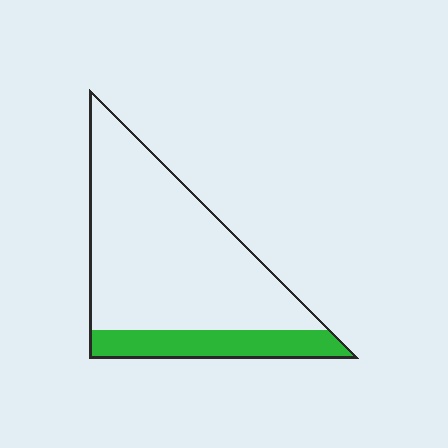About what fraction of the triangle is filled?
About one fifth (1/5).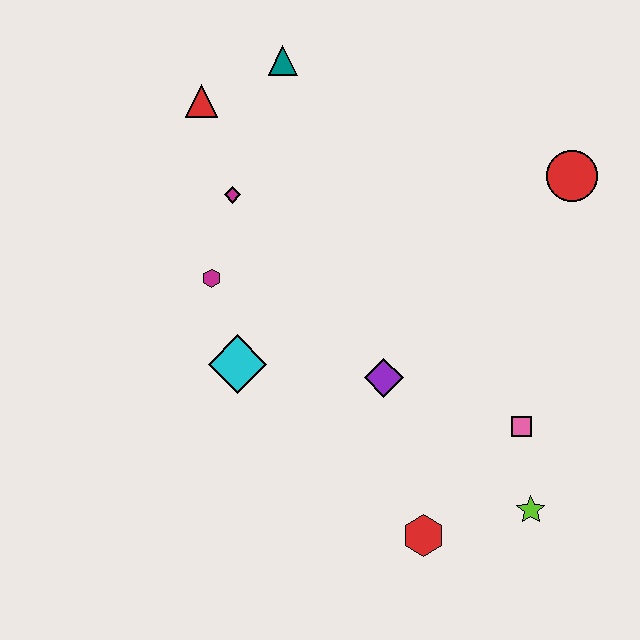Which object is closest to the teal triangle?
The red triangle is closest to the teal triangle.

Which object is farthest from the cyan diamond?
The red circle is farthest from the cyan diamond.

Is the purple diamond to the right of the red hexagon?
No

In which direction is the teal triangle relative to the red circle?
The teal triangle is to the left of the red circle.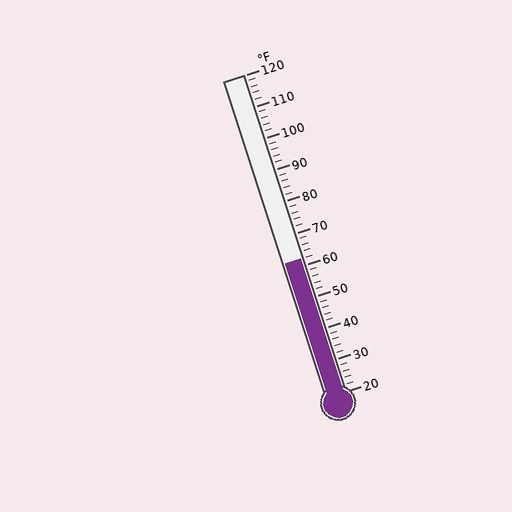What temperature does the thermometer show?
The thermometer shows approximately 62°F.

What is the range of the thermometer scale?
The thermometer scale ranges from 20°F to 120°F.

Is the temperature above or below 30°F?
The temperature is above 30°F.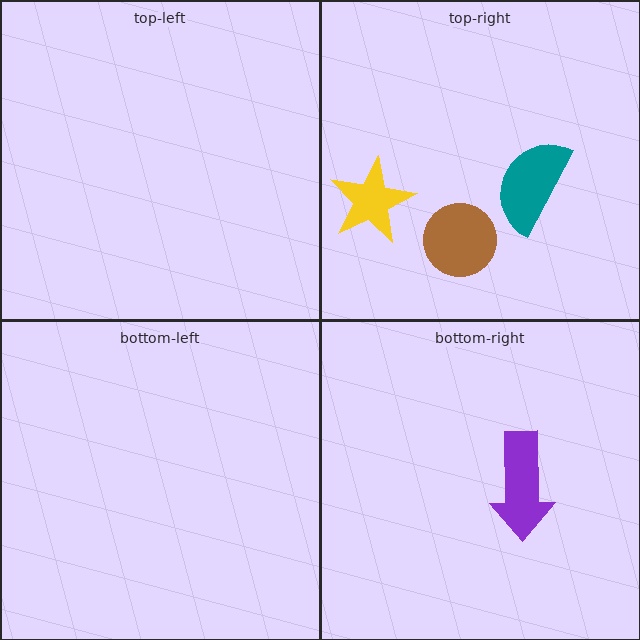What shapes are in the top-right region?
The yellow star, the teal semicircle, the brown circle.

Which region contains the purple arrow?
The bottom-right region.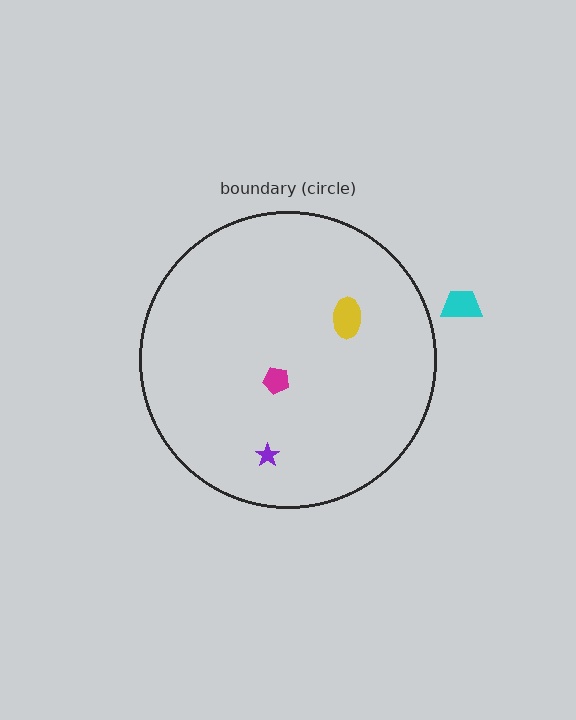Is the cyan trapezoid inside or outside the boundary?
Outside.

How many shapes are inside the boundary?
3 inside, 1 outside.